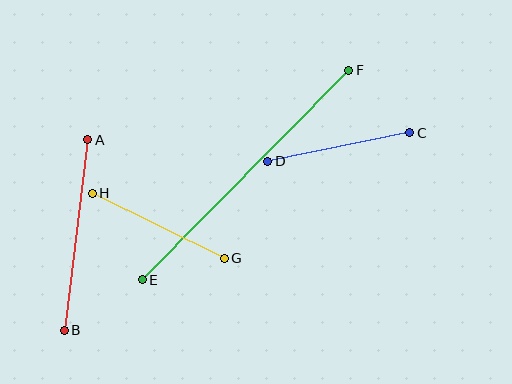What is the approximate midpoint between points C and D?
The midpoint is at approximately (339, 147) pixels.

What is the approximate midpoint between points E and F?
The midpoint is at approximately (246, 175) pixels.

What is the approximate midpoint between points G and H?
The midpoint is at approximately (158, 226) pixels.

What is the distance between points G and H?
The distance is approximately 147 pixels.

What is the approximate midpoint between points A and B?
The midpoint is at approximately (76, 235) pixels.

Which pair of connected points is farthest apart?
Points E and F are farthest apart.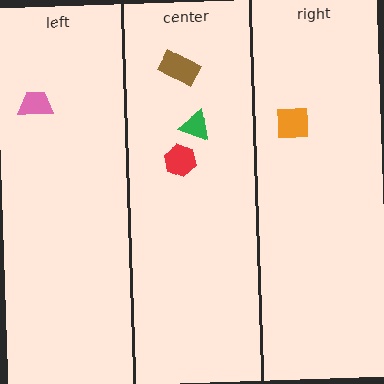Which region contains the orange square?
The right region.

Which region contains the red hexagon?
The center region.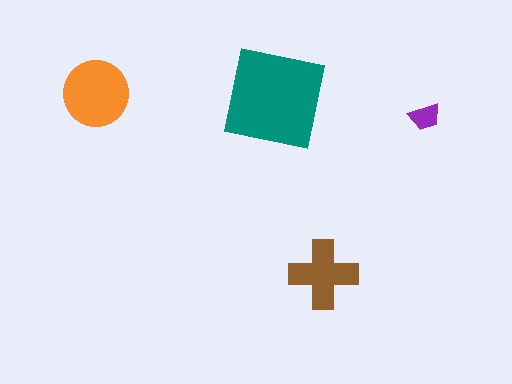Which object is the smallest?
The purple trapezoid.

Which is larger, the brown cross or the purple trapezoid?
The brown cross.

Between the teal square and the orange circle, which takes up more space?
The teal square.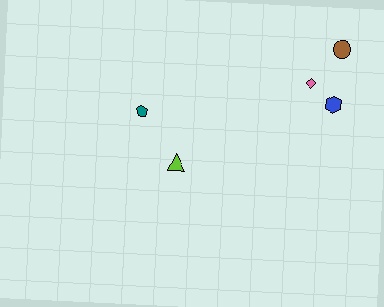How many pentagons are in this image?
There is 1 pentagon.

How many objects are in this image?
There are 5 objects.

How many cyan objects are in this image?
There are no cyan objects.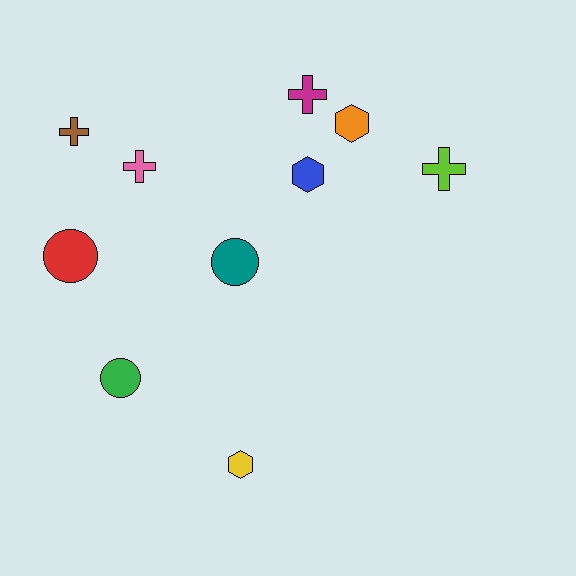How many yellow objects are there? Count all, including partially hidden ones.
There is 1 yellow object.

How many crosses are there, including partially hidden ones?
There are 4 crosses.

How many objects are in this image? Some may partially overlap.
There are 10 objects.